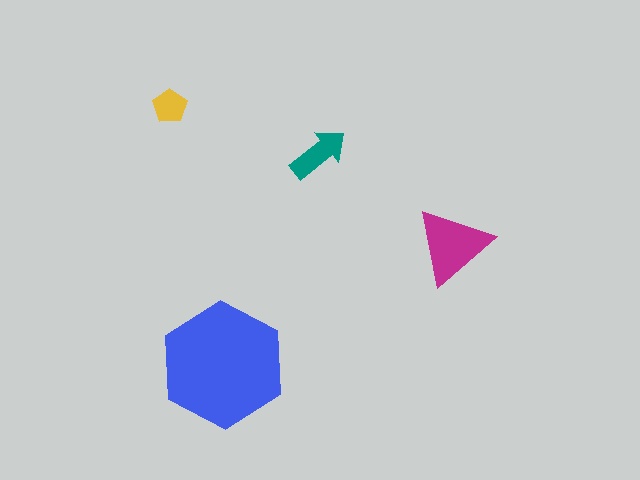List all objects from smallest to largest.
The yellow pentagon, the teal arrow, the magenta triangle, the blue hexagon.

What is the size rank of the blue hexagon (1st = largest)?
1st.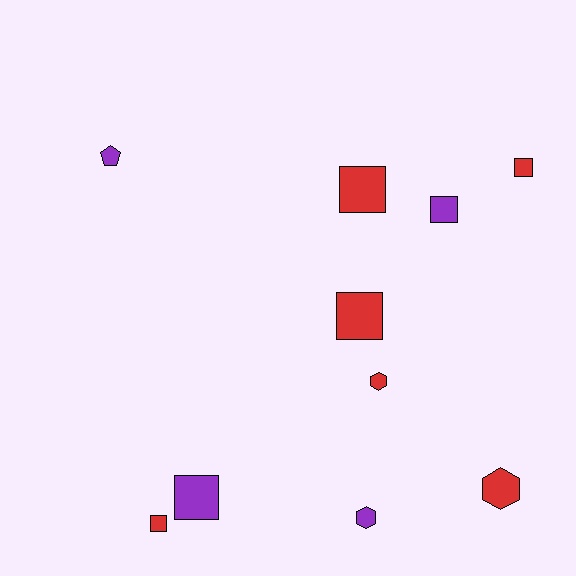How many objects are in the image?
There are 10 objects.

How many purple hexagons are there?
There is 1 purple hexagon.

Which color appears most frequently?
Red, with 6 objects.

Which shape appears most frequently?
Square, with 6 objects.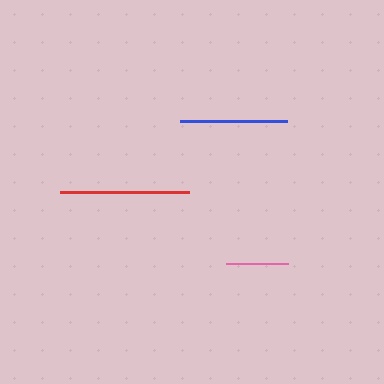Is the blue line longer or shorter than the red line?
The red line is longer than the blue line.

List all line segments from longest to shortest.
From longest to shortest: red, blue, pink.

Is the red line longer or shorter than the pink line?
The red line is longer than the pink line.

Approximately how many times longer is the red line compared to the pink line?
The red line is approximately 2.1 times the length of the pink line.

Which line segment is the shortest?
The pink line is the shortest at approximately 62 pixels.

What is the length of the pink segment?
The pink segment is approximately 62 pixels long.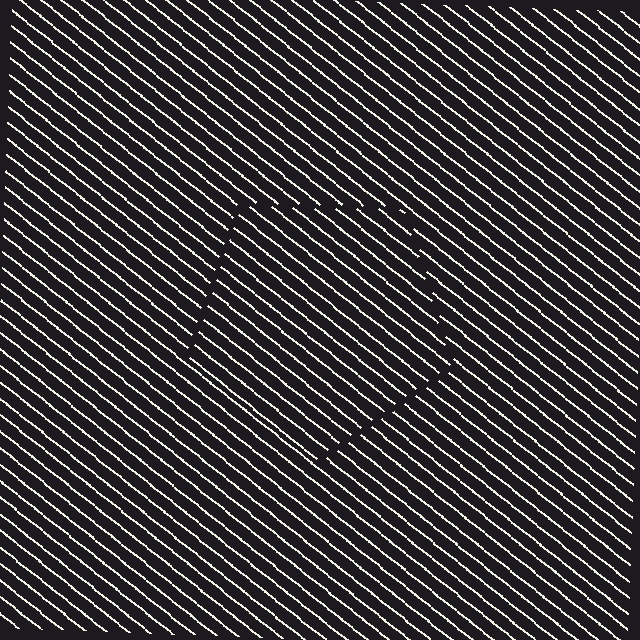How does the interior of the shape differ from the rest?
The interior of the shape contains the same grating, shifted by half a period — the contour is defined by the phase discontinuity where line-ends from the inner and outer gratings abut.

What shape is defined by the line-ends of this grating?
An illusory pentagon. The interior of the shape contains the same grating, shifted by half a period — the contour is defined by the phase discontinuity where line-ends from the inner and outer gratings abut.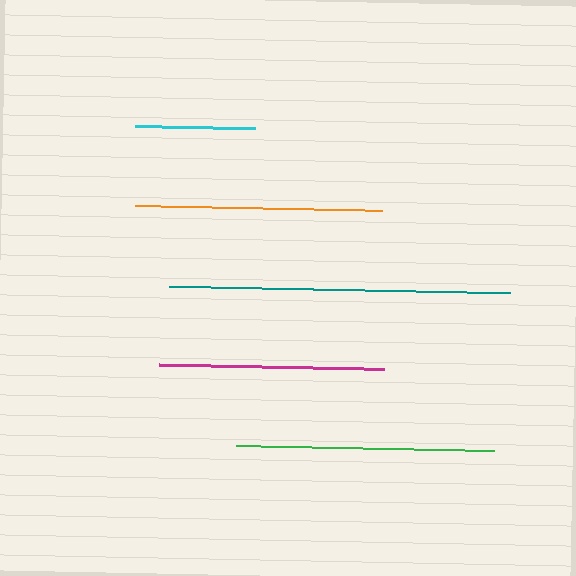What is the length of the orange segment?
The orange segment is approximately 247 pixels long.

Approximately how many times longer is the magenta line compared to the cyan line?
The magenta line is approximately 1.9 times the length of the cyan line.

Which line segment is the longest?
The teal line is the longest at approximately 341 pixels.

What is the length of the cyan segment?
The cyan segment is approximately 120 pixels long.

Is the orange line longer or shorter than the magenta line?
The orange line is longer than the magenta line.